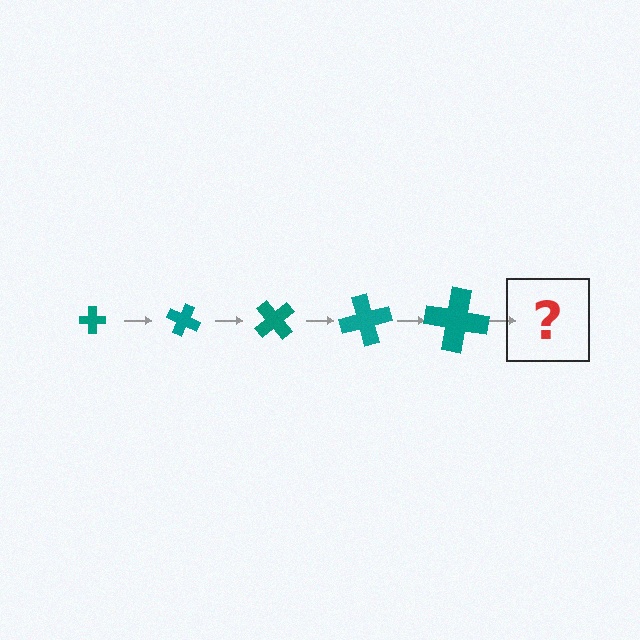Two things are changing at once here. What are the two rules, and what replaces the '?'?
The two rules are that the cross grows larger each step and it rotates 25 degrees each step. The '?' should be a cross, larger than the previous one and rotated 125 degrees from the start.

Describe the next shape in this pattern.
It should be a cross, larger than the previous one and rotated 125 degrees from the start.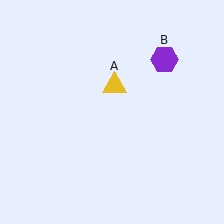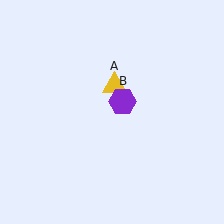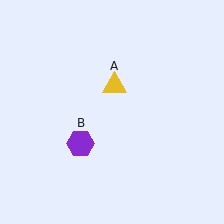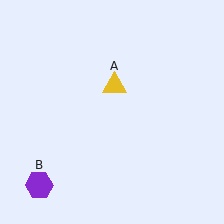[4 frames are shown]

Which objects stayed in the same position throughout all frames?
Yellow triangle (object A) remained stationary.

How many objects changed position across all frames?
1 object changed position: purple hexagon (object B).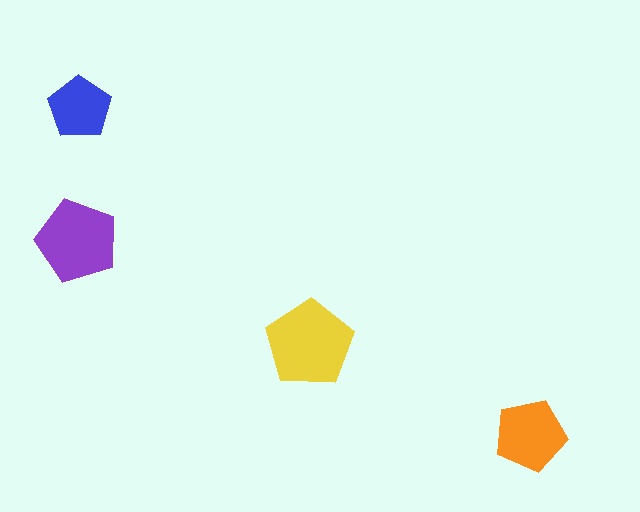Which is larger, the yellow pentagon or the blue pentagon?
The yellow one.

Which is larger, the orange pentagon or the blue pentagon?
The orange one.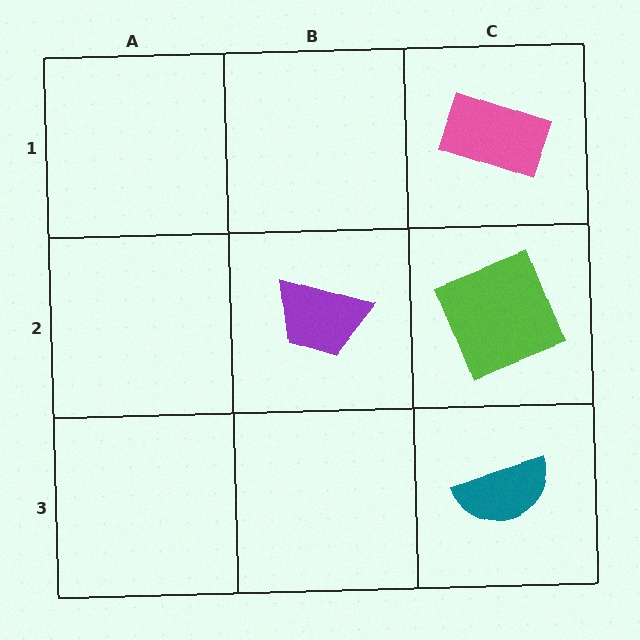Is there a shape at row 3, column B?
No, that cell is empty.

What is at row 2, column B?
A purple trapezoid.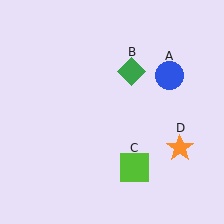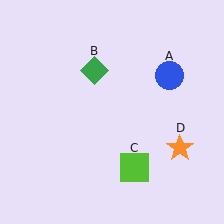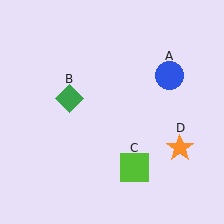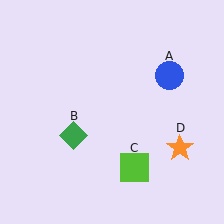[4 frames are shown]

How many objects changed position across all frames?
1 object changed position: green diamond (object B).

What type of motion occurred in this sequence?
The green diamond (object B) rotated counterclockwise around the center of the scene.